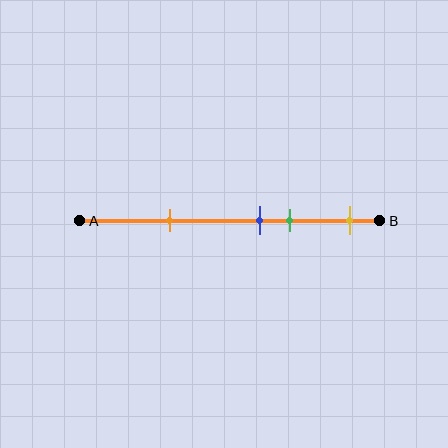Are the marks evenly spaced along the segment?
No, the marks are not evenly spaced.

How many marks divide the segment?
There are 4 marks dividing the segment.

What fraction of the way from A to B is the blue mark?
The blue mark is approximately 60% (0.6) of the way from A to B.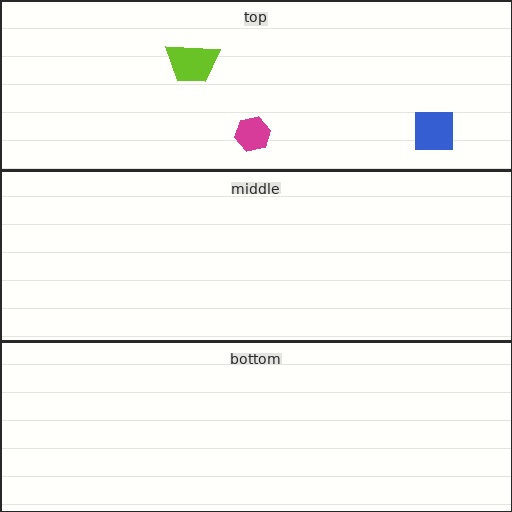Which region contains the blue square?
The top region.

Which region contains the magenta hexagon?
The top region.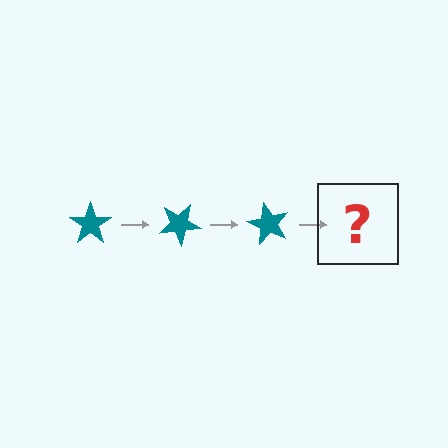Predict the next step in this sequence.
The next step is a teal star rotated 90 degrees.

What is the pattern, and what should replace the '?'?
The pattern is that the star rotates 30 degrees each step. The '?' should be a teal star rotated 90 degrees.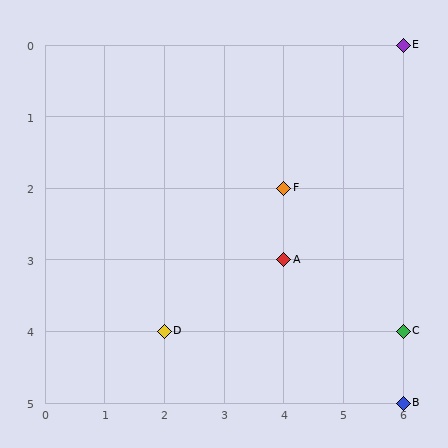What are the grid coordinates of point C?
Point C is at grid coordinates (6, 4).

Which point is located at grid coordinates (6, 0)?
Point E is at (6, 0).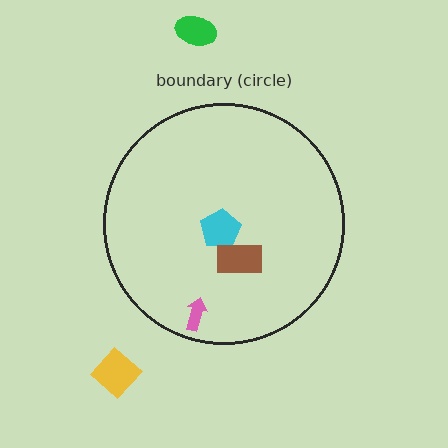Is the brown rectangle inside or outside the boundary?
Inside.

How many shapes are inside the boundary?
3 inside, 2 outside.